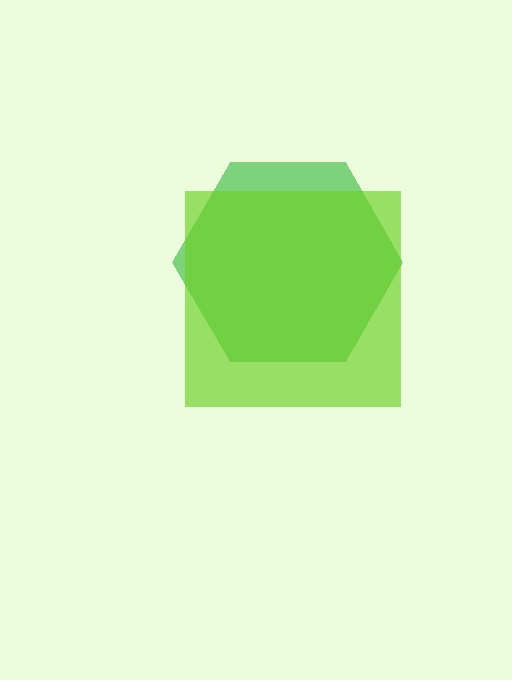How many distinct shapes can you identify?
There are 2 distinct shapes: a green hexagon, a lime square.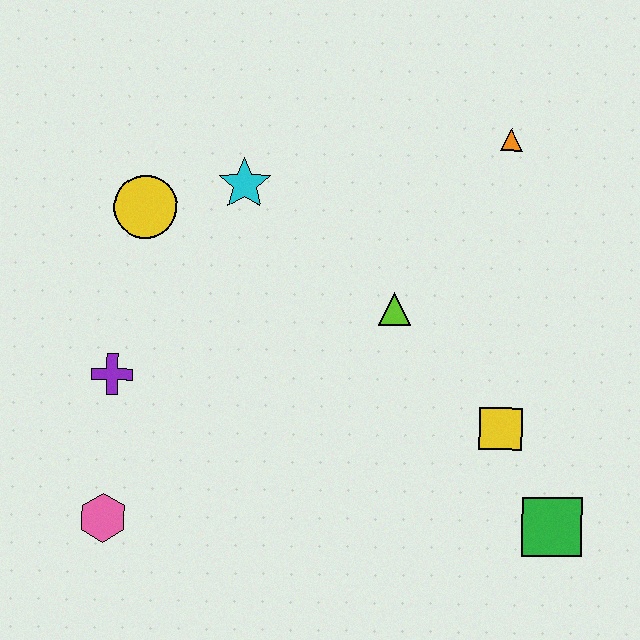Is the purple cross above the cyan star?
No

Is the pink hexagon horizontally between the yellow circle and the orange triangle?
No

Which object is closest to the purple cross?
The pink hexagon is closest to the purple cross.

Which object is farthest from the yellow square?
The yellow circle is farthest from the yellow square.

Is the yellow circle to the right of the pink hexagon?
Yes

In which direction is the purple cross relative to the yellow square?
The purple cross is to the left of the yellow square.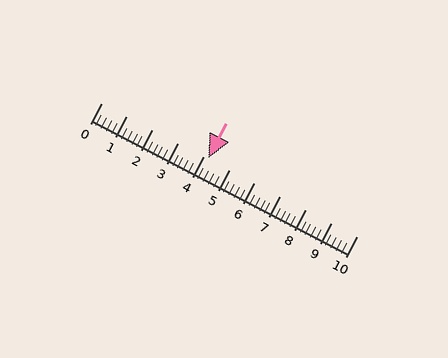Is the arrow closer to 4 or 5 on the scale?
The arrow is closer to 4.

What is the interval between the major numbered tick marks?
The major tick marks are spaced 1 units apart.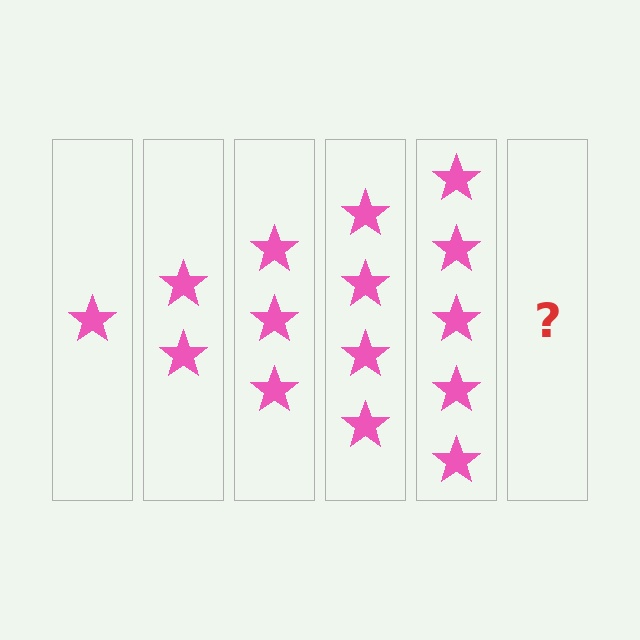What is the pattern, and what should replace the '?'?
The pattern is that each step adds one more star. The '?' should be 6 stars.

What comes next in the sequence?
The next element should be 6 stars.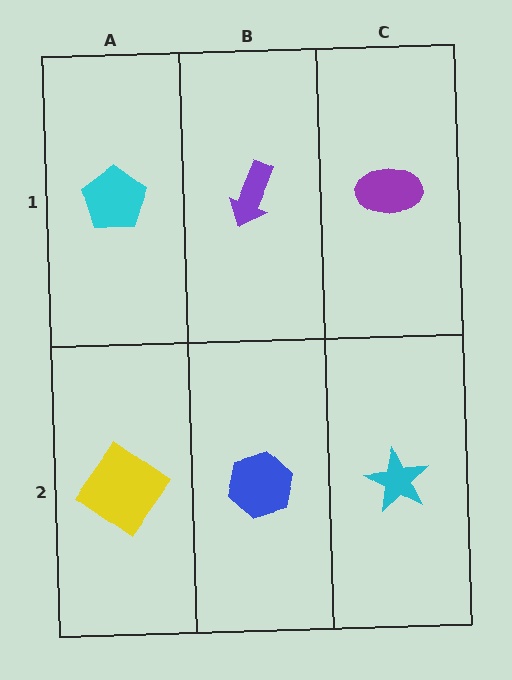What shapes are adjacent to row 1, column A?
A yellow diamond (row 2, column A), a purple arrow (row 1, column B).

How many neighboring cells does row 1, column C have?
2.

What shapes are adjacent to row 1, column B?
A blue hexagon (row 2, column B), a cyan pentagon (row 1, column A), a purple ellipse (row 1, column C).